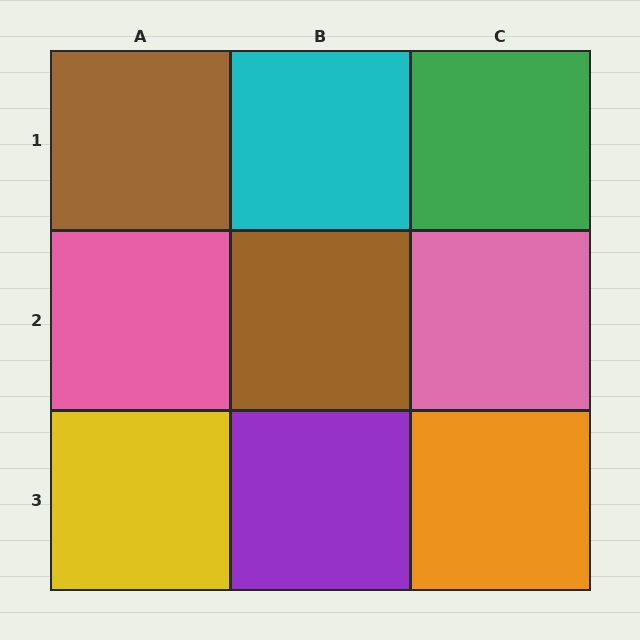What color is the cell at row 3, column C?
Orange.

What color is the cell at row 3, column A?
Yellow.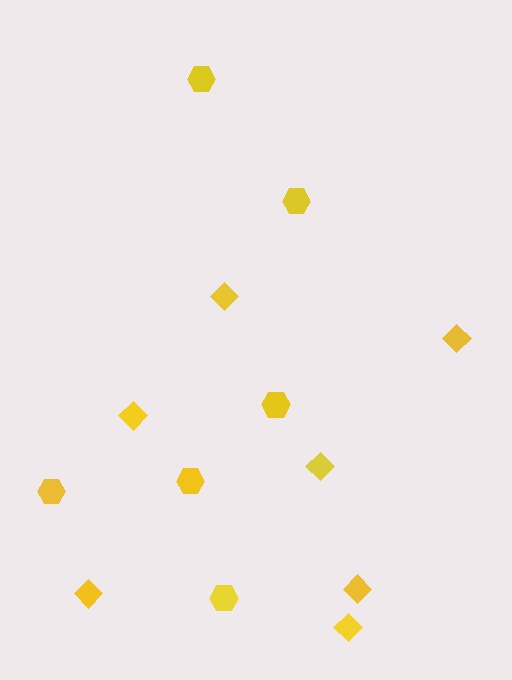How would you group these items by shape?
There are 2 groups: one group of hexagons (6) and one group of diamonds (7).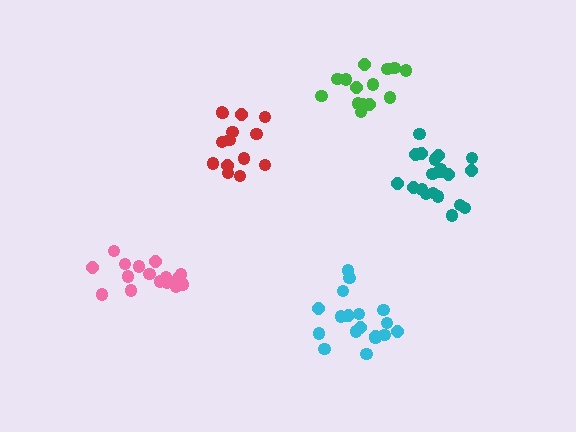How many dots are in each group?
Group 1: 14 dots, Group 2: 20 dots, Group 3: 19 dots, Group 4: 16 dots, Group 5: 15 dots (84 total).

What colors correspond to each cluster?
The clusters are colored: red, teal, cyan, pink, green.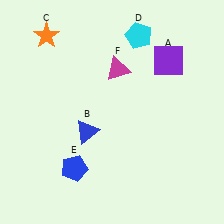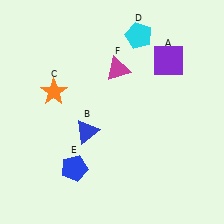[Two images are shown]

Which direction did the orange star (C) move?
The orange star (C) moved down.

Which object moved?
The orange star (C) moved down.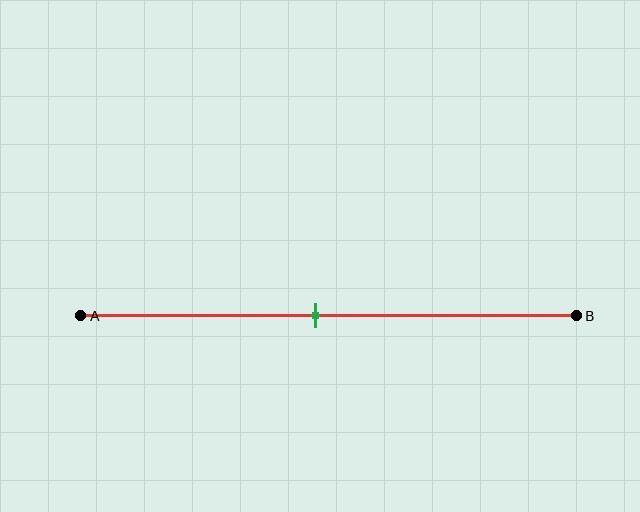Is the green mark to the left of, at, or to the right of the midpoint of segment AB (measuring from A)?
The green mark is approximately at the midpoint of segment AB.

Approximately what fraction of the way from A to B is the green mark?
The green mark is approximately 45% of the way from A to B.